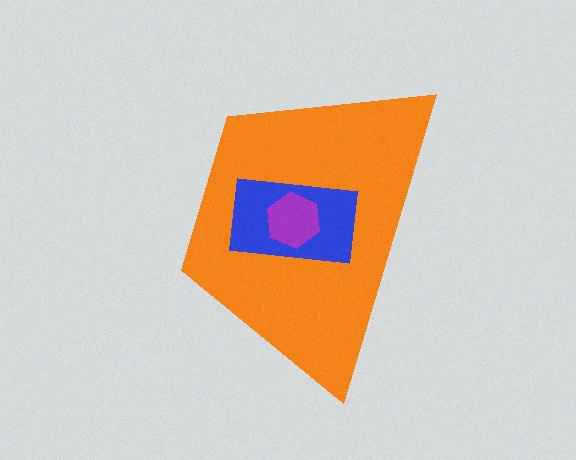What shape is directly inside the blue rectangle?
The purple hexagon.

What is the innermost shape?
The purple hexagon.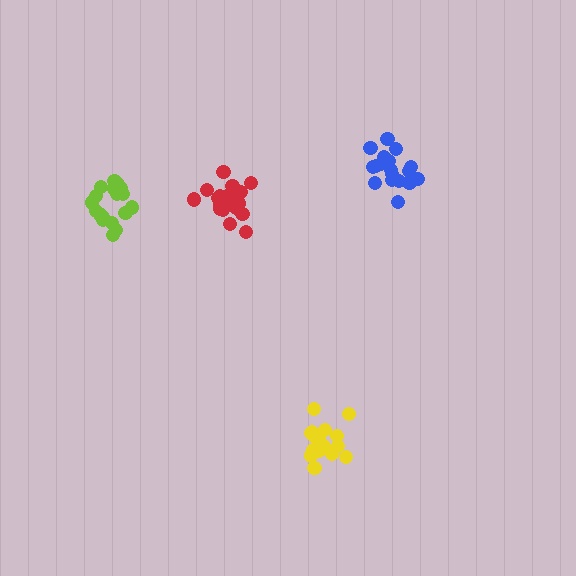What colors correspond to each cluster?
The clusters are colored: red, yellow, blue, lime.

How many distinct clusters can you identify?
There are 4 distinct clusters.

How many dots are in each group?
Group 1: 20 dots, Group 2: 19 dots, Group 3: 20 dots, Group 4: 19 dots (78 total).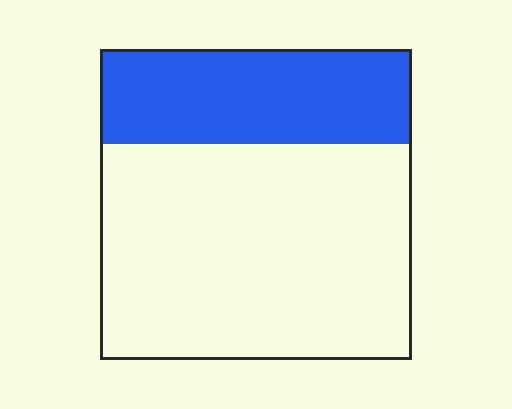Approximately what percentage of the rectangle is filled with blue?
Approximately 30%.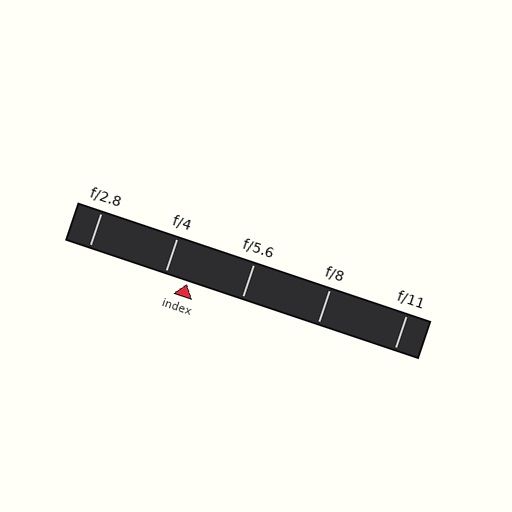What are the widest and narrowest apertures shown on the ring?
The widest aperture shown is f/2.8 and the narrowest is f/11.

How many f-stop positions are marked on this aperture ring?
There are 5 f-stop positions marked.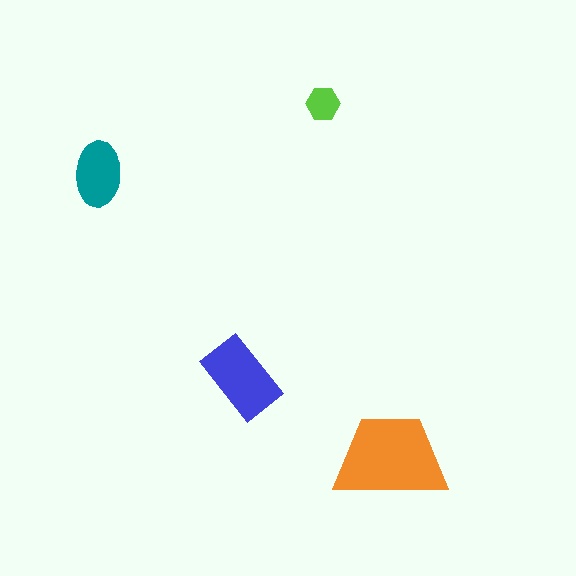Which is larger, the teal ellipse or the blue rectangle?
The blue rectangle.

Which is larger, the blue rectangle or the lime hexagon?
The blue rectangle.